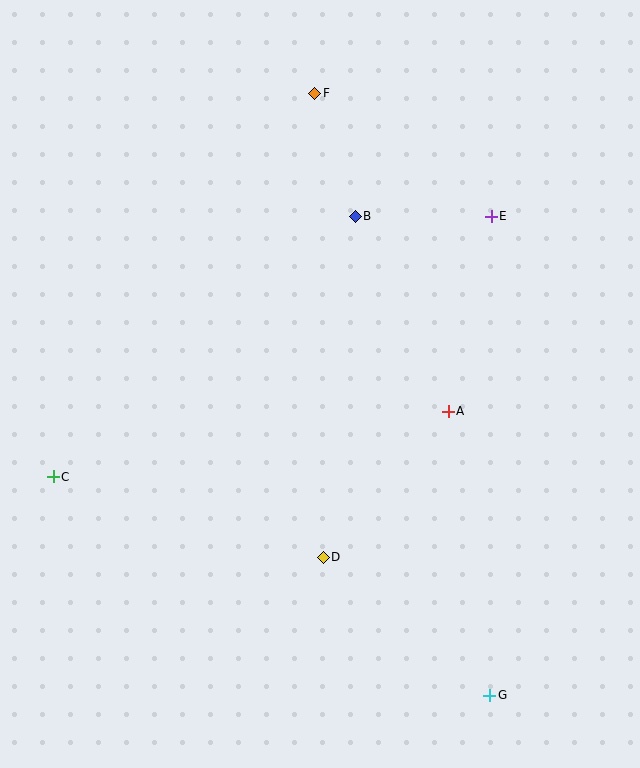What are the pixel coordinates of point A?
Point A is at (448, 411).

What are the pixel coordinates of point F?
Point F is at (315, 93).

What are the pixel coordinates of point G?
Point G is at (490, 695).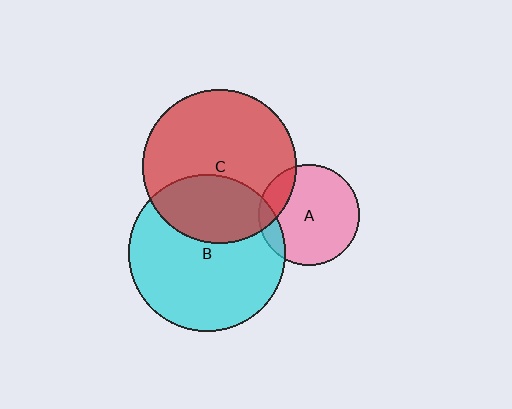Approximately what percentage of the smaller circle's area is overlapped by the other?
Approximately 10%.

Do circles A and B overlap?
Yes.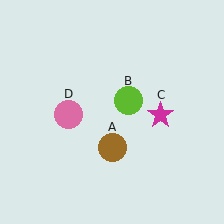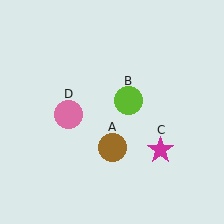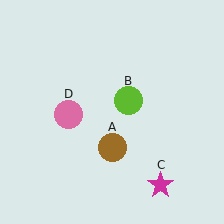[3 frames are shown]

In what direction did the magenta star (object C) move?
The magenta star (object C) moved down.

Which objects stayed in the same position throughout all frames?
Brown circle (object A) and lime circle (object B) and pink circle (object D) remained stationary.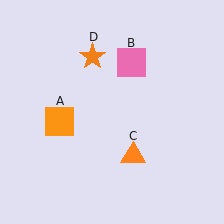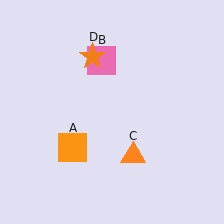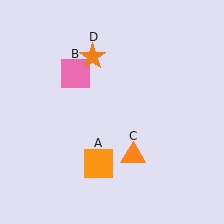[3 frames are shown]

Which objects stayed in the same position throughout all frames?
Orange triangle (object C) and orange star (object D) remained stationary.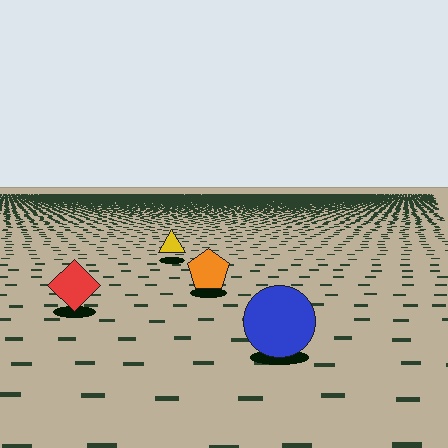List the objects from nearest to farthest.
From nearest to farthest: the blue circle, the red diamond, the orange pentagon, the yellow triangle.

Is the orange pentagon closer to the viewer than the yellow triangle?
Yes. The orange pentagon is closer — you can tell from the texture gradient: the ground texture is coarser near it.